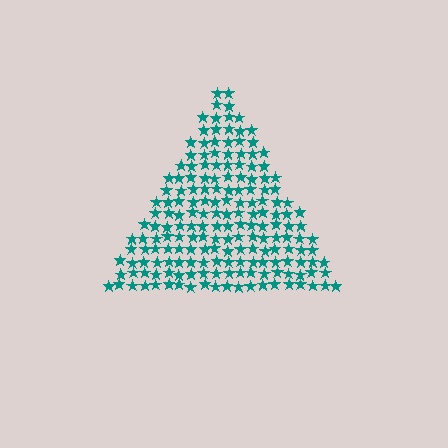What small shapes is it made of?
It is made of small stars.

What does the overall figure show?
The overall figure shows a triangle.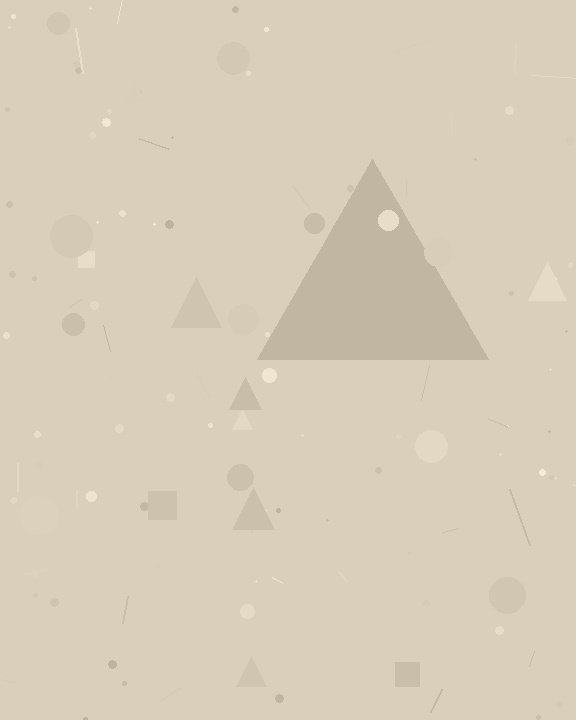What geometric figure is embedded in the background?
A triangle is embedded in the background.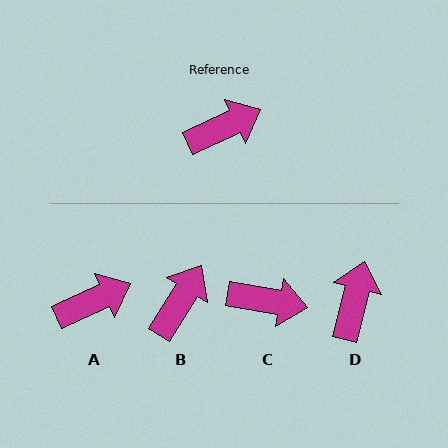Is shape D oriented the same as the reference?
No, it is off by about 51 degrees.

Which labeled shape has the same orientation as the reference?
A.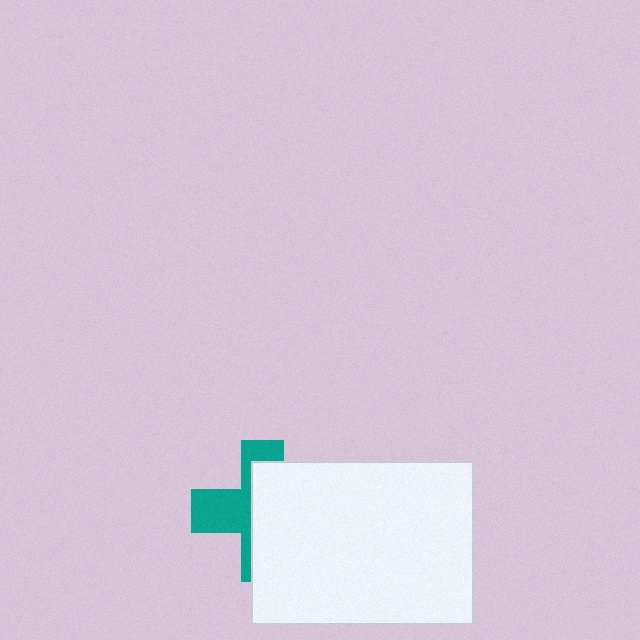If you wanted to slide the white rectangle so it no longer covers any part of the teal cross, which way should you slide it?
Slide it right — that is the most direct way to separate the two shapes.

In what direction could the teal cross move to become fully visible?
The teal cross could move left. That would shift it out from behind the white rectangle entirely.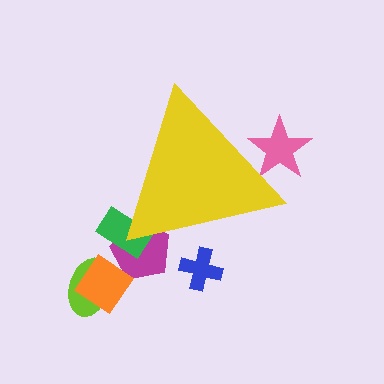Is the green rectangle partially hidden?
Yes, the green rectangle is partially hidden behind the yellow triangle.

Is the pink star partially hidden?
Yes, the pink star is partially hidden behind the yellow triangle.